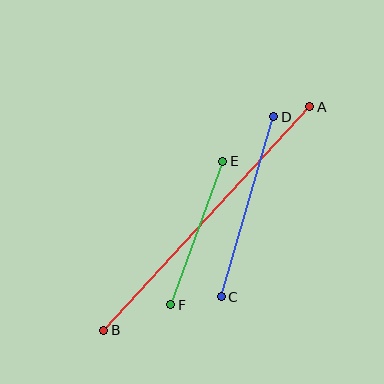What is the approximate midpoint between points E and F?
The midpoint is at approximately (197, 233) pixels.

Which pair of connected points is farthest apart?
Points A and B are farthest apart.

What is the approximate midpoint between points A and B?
The midpoint is at approximately (207, 219) pixels.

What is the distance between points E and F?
The distance is approximately 153 pixels.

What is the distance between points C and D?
The distance is approximately 187 pixels.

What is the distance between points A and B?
The distance is approximately 304 pixels.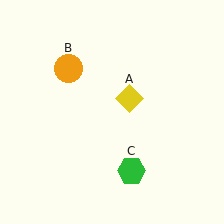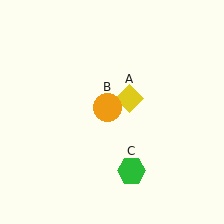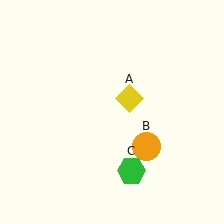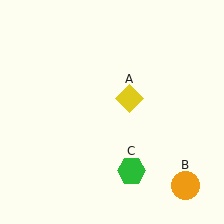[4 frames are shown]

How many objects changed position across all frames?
1 object changed position: orange circle (object B).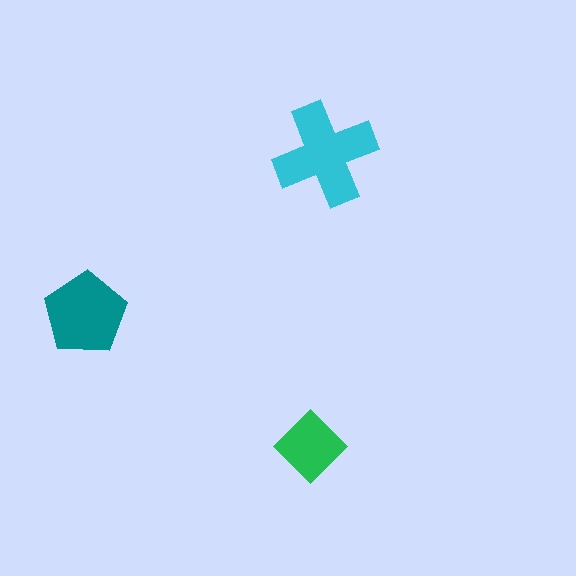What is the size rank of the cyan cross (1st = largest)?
1st.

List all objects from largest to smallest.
The cyan cross, the teal pentagon, the green diamond.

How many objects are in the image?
There are 3 objects in the image.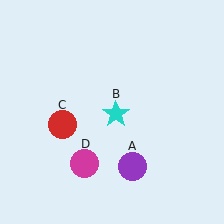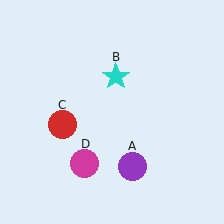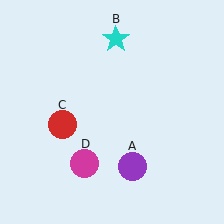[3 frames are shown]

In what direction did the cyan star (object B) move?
The cyan star (object B) moved up.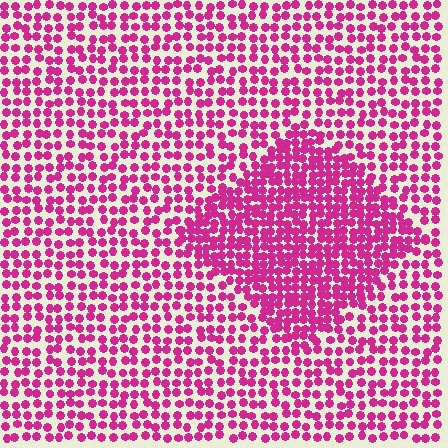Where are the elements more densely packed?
The elements are more densely packed inside the diamond boundary.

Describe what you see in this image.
The image contains small magenta elements arranged at two different densities. A diamond-shaped region is visible where the elements are more densely packed than the surrounding area.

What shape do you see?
I see a diamond.